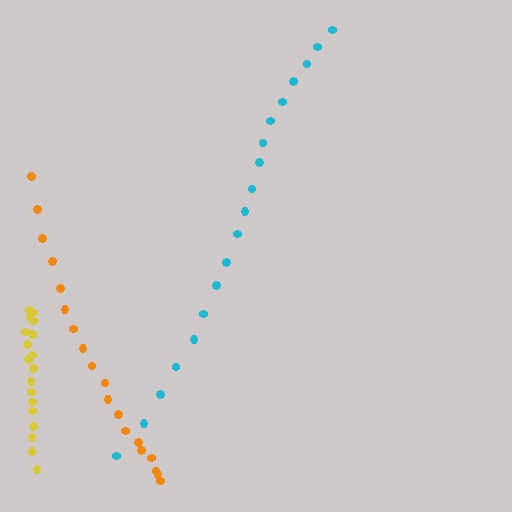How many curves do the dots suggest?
There are 3 distinct paths.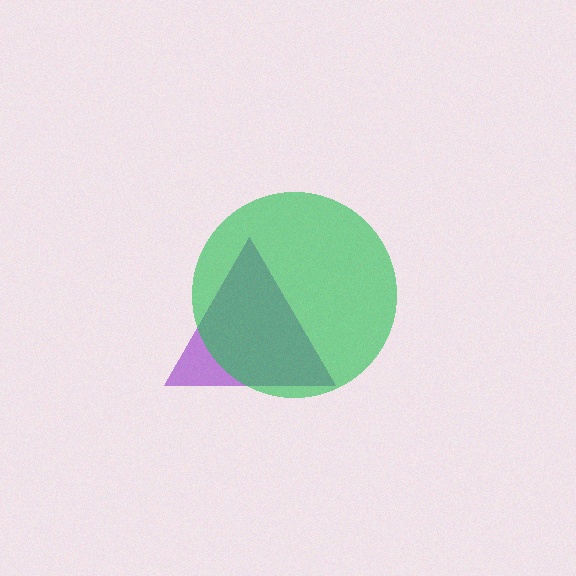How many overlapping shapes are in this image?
There are 2 overlapping shapes in the image.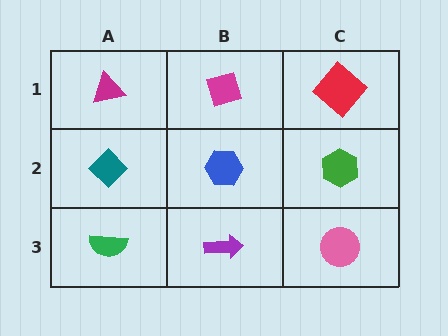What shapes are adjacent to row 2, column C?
A red diamond (row 1, column C), a pink circle (row 3, column C), a blue hexagon (row 2, column B).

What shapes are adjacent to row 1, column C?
A green hexagon (row 2, column C), a magenta diamond (row 1, column B).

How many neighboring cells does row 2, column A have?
3.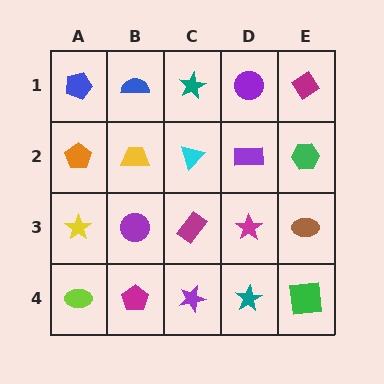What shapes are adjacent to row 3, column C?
A cyan triangle (row 2, column C), a purple star (row 4, column C), a purple circle (row 3, column B), a magenta star (row 3, column D).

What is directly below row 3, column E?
A green square.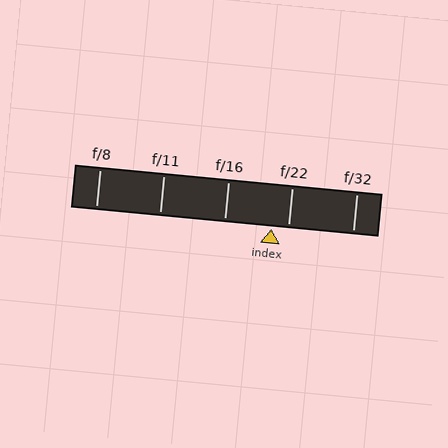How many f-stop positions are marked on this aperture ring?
There are 5 f-stop positions marked.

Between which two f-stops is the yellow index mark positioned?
The index mark is between f/16 and f/22.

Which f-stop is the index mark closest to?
The index mark is closest to f/22.